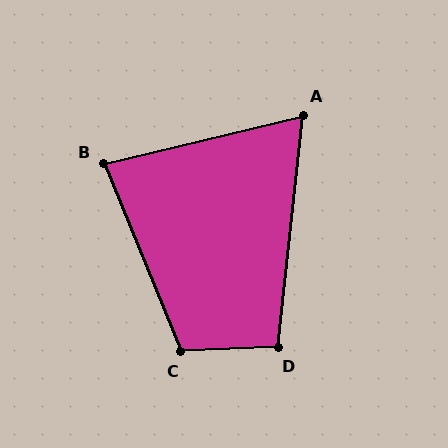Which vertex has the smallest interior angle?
A, at approximately 70 degrees.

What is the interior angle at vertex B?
Approximately 81 degrees (acute).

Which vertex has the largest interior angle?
C, at approximately 110 degrees.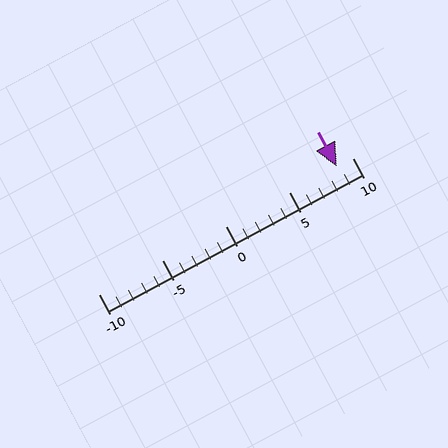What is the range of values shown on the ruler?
The ruler shows values from -10 to 10.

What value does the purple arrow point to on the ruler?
The purple arrow points to approximately 9.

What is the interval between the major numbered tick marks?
The major tick marks are spaced 5 units apart.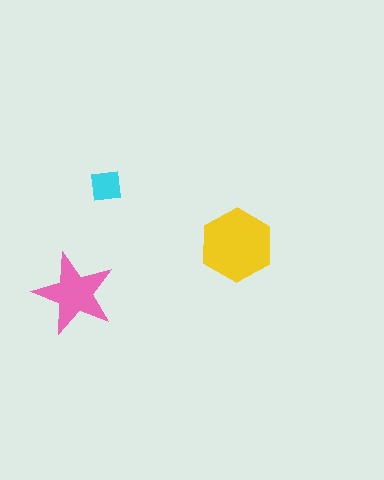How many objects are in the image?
There are 3 objects in the image.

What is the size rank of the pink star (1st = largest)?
2nd.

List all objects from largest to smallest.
The yellow hexagon, the pink star, the cyan square.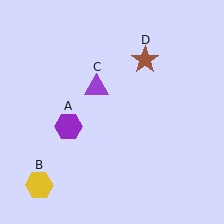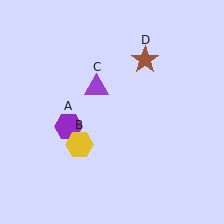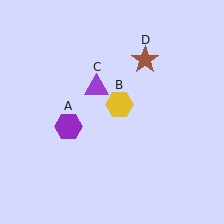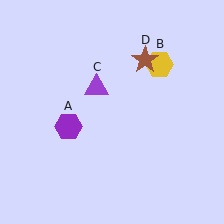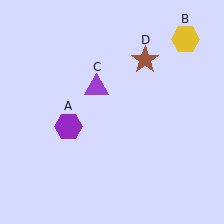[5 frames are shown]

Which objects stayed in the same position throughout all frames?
Purple hexagon (object A) and purple triangle (object C) and brown star (object D) remained stationary.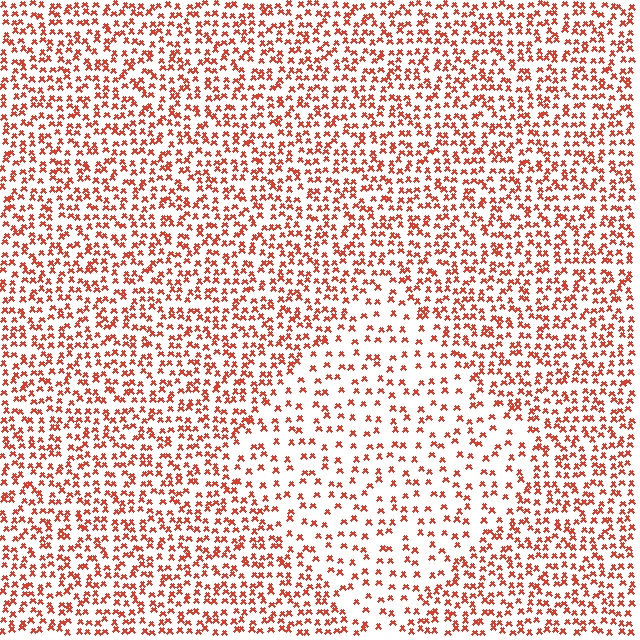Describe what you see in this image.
The image contains small red elements arranged at two different densities. A diamond-shaped region is visible where the elements are less densely packed than the surrounding area.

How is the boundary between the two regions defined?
The boundary is defined by a change in element density (approximately 2.0x ratio). All elements are the same color, size, and shape.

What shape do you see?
I see a diamond.